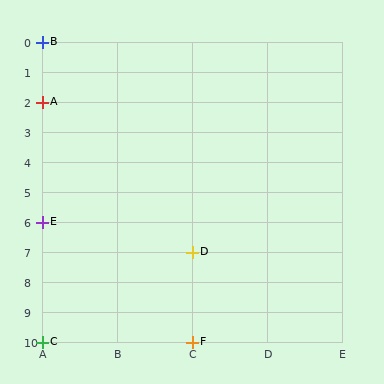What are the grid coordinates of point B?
Point B is at grid coordinates (A, 0).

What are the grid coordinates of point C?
Point C is at grid coordinates (A, 10).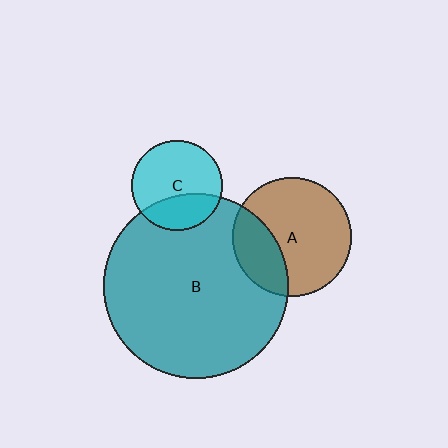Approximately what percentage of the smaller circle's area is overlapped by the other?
Approximately 30%.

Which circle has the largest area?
Circle B (teal).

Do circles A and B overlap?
Yes.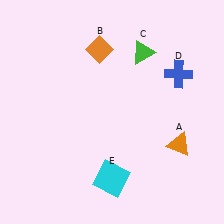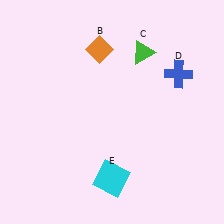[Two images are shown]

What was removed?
The orange triangle (A) was removed in Image 2.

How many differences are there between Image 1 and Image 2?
There is 1 difference between the two images.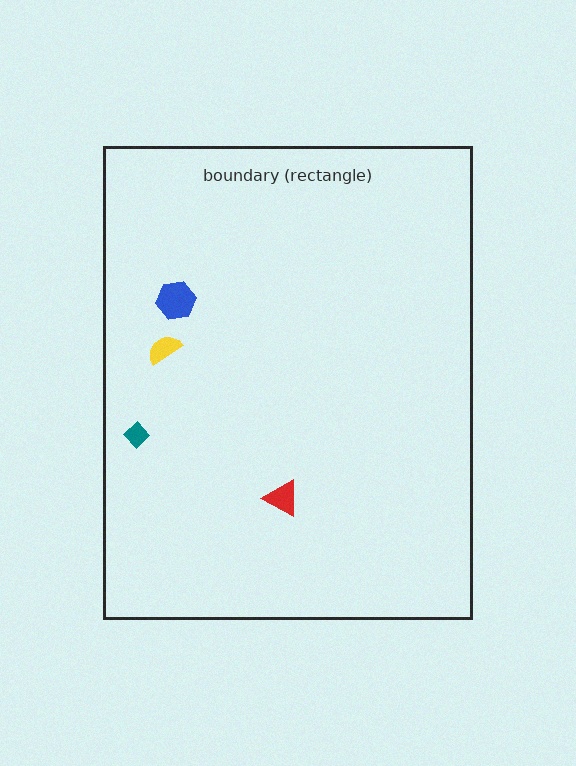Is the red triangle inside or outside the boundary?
Inside.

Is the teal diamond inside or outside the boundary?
Inside.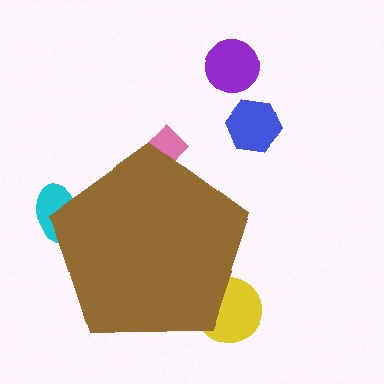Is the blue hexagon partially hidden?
No, the blue hexagon is fully visible.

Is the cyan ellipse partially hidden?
Yes, the cyan ellipse is partially hidden behind the brown pentagon.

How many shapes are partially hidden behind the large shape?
3 shapes are partially hidden.